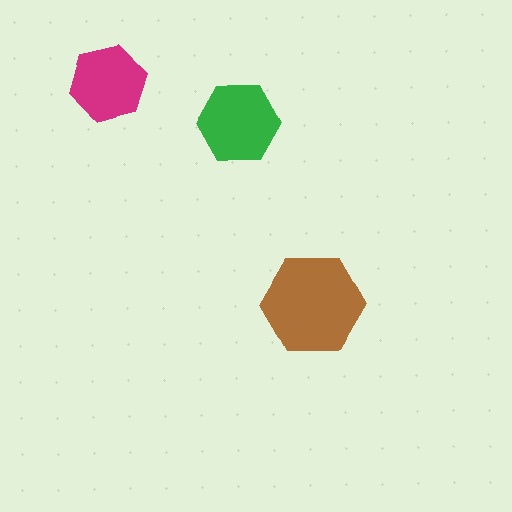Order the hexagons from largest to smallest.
the brown one, the green one, the magenta one.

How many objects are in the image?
There are 3 objects in the image.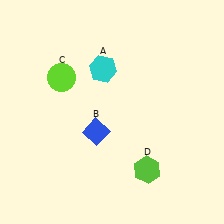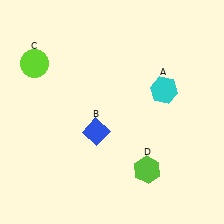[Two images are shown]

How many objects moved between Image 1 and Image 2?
2 objects moved between the two images.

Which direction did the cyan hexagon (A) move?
The cyan hexagon (A) moved right.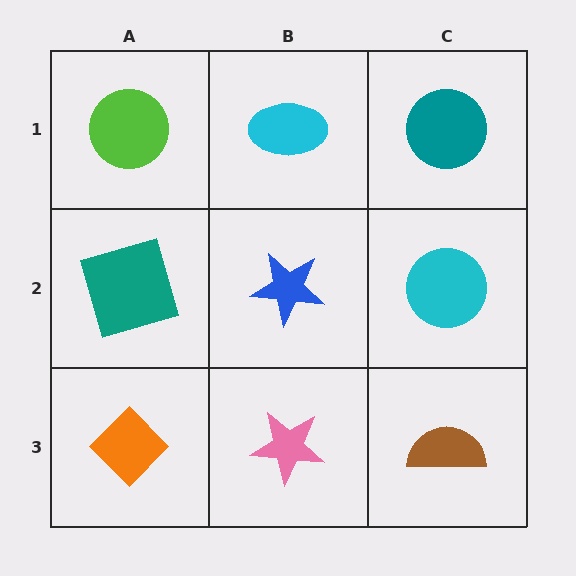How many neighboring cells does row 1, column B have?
3.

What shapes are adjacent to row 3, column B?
A blue star (row 2, column B), an orange diamond (row 3, column A), a brown semicircle (row 3, column C).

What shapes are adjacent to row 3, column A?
A teal square (row 2, column A), a pink star (row 3, column B).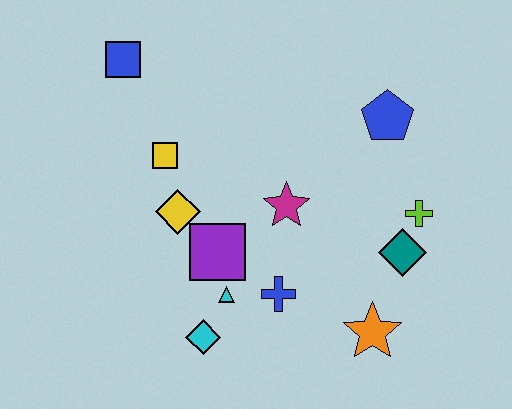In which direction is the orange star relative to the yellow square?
The orange star is to the right of the yellow square.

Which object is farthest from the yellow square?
The orange star is farthest from the yellow square.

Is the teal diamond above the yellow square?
No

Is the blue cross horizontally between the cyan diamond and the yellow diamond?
No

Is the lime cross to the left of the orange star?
No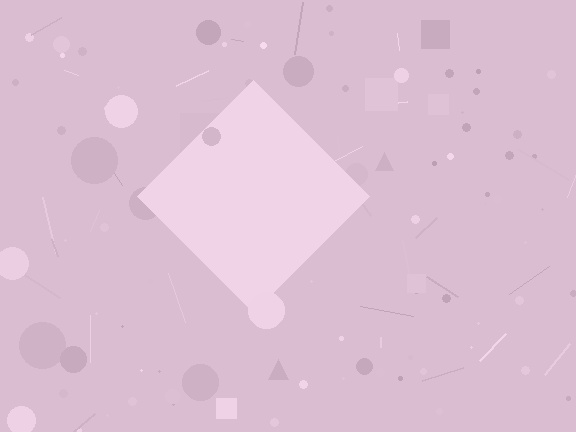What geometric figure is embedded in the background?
A diamond is embedded in the background.